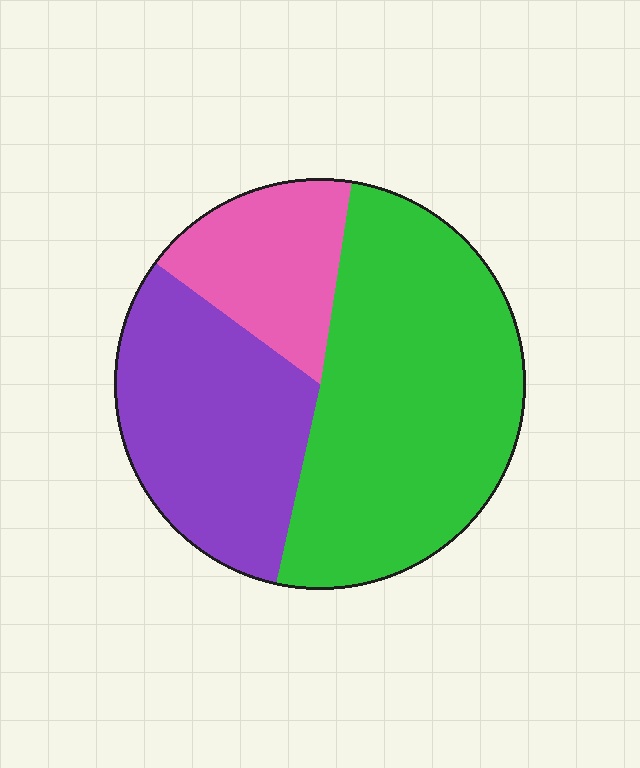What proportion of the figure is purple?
Purple covers around 30% of the figure.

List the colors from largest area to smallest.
From largest to smallest: green, purple, pink.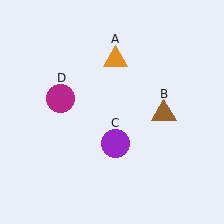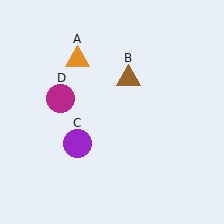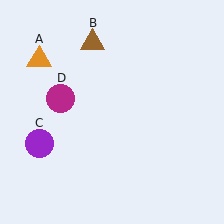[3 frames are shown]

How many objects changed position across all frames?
3 objects changed position: orange triangle (object A), brown triangle (object B), purple circle (object C).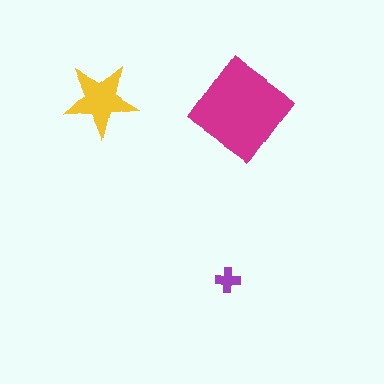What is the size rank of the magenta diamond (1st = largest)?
1st.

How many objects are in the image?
There are 3 objects in the image.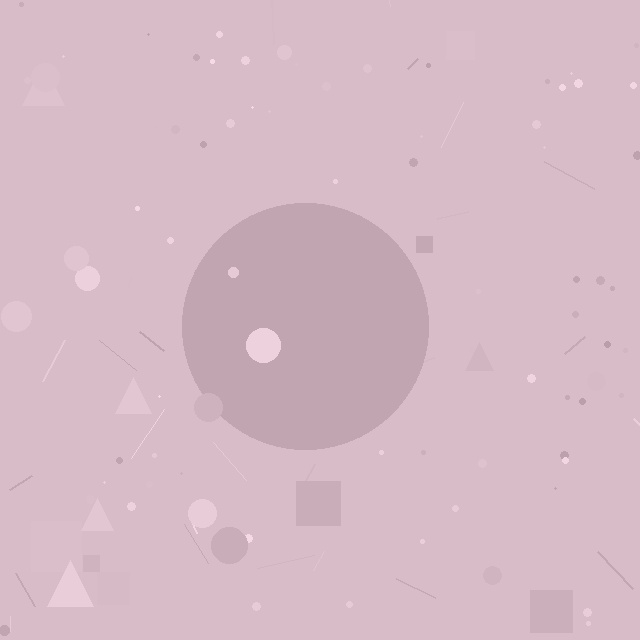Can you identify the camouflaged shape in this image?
The camouflaged shape is a circle.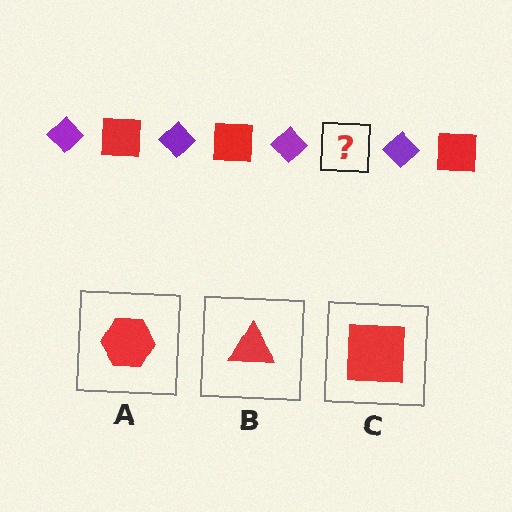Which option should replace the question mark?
Option C.